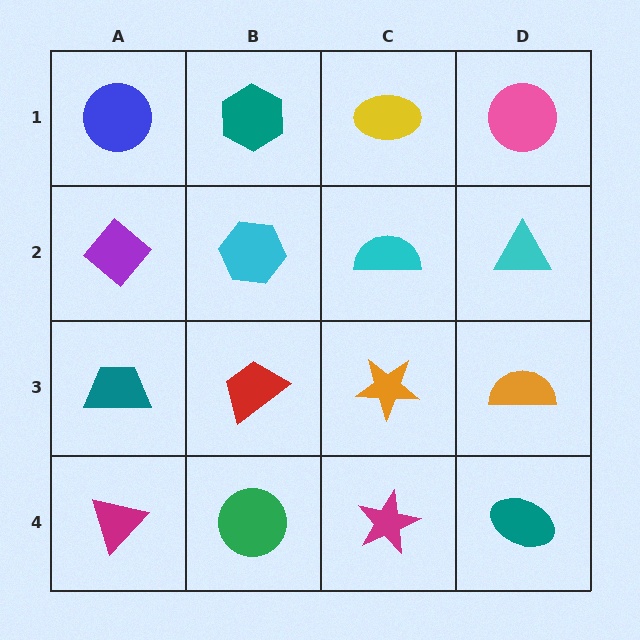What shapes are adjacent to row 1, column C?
A cyan semicircle (row 2, column C), a teal hexagon (row 1, column B), a pink circle (row 1, column D).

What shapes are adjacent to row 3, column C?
A cyan semicircle (row 2, column C), a magenta star (row 4, column C), a red trapezoid (row 3, column B), an orange semicircle (row 3, column D).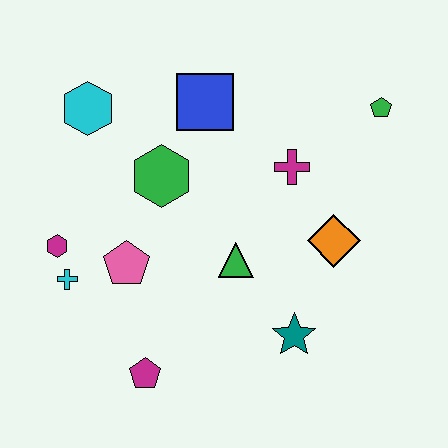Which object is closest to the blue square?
The green hexagon is closest to the blue square.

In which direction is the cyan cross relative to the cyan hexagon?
The cyan cross is below the cyan hexagon.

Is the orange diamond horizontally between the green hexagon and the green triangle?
No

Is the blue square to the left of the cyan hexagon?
No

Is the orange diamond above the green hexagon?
No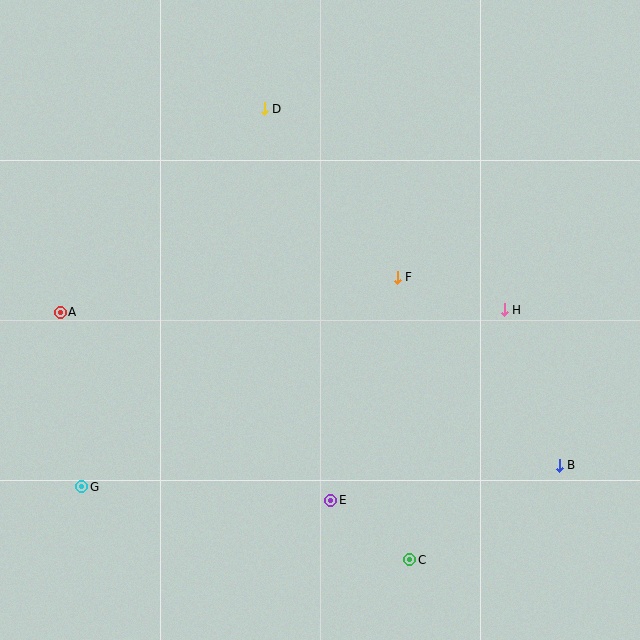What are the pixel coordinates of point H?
Point H is at (504, 310).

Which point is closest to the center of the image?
Point F at (397, 277) is closest to the center.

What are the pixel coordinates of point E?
Point E is at (331, 501).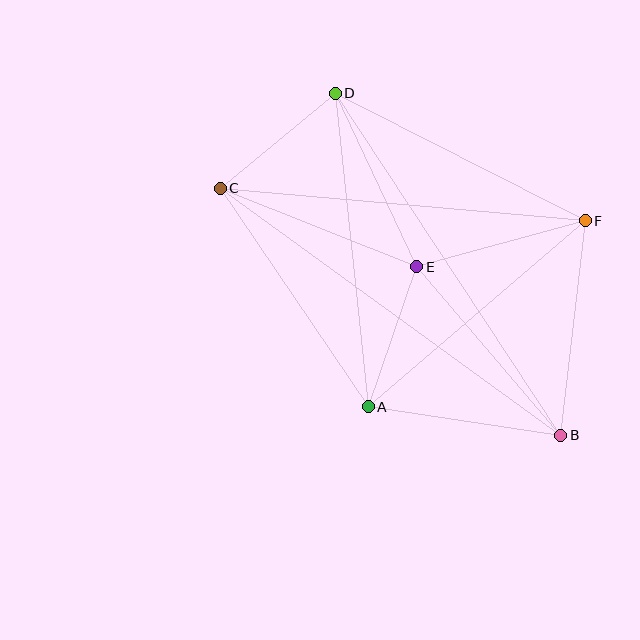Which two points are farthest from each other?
Points B and C are farthest from each other.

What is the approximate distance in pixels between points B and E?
The distance between B and E is approximately 222 pixels.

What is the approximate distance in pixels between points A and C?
The distance between A and C is approximately 264 pixels.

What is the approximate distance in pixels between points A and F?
The distance between A and F is approximately 285 pixels.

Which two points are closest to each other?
Points A and E are closest to each other.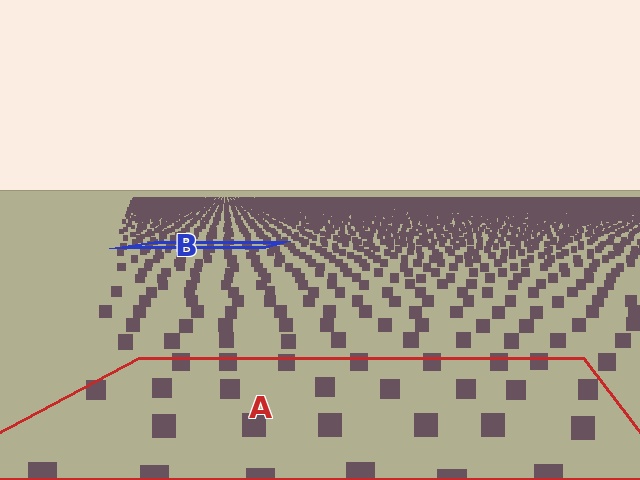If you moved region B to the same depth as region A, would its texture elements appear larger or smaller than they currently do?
They would appear larger. At a closer depth, the same texture elements are projected at a bigger on-screen size.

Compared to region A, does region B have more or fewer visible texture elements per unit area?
Region B has more texture elements per unit area — they are packed more densely because it is farther away.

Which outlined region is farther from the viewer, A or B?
Region B is farther from the viewer — the texture elements inside it appear smaller and more densely packed.